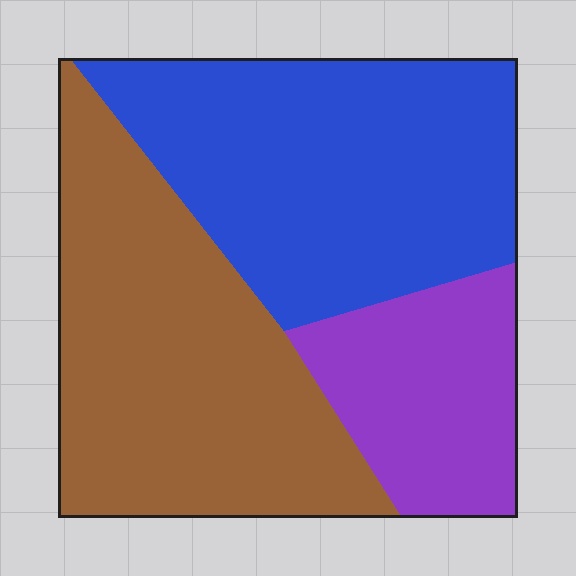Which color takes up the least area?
Purple, at roughly 20%.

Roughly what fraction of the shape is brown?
Brown takes up about two fifths (2/5) of the shape.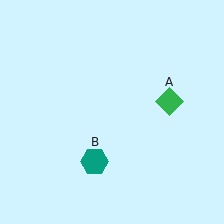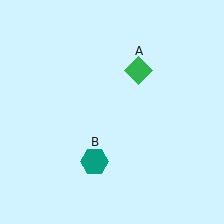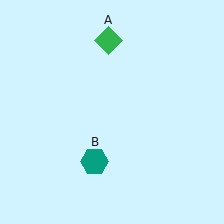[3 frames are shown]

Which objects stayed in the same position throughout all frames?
Teal hexagon (object B) remained stationary.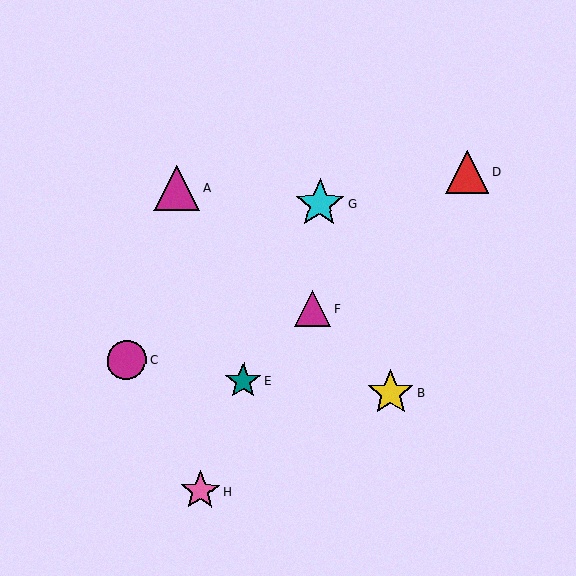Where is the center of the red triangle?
The center of the red triangle is at (467, 172).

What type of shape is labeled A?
Shape A is a magenta triangle.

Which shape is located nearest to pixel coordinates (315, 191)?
The cyan star (labeled G) at (320, 204) is nearest to that location.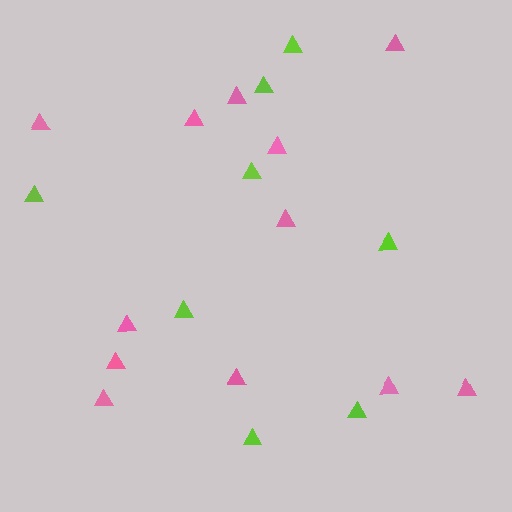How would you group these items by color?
There are 2 groups: one group of lime triangles (8) and one group of pink triangles (12).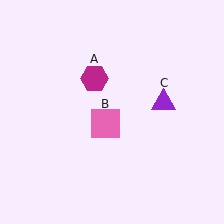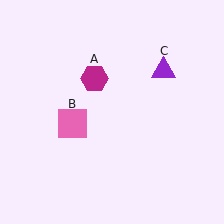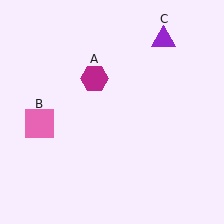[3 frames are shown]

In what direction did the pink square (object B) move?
The pink square (object B) moved left.